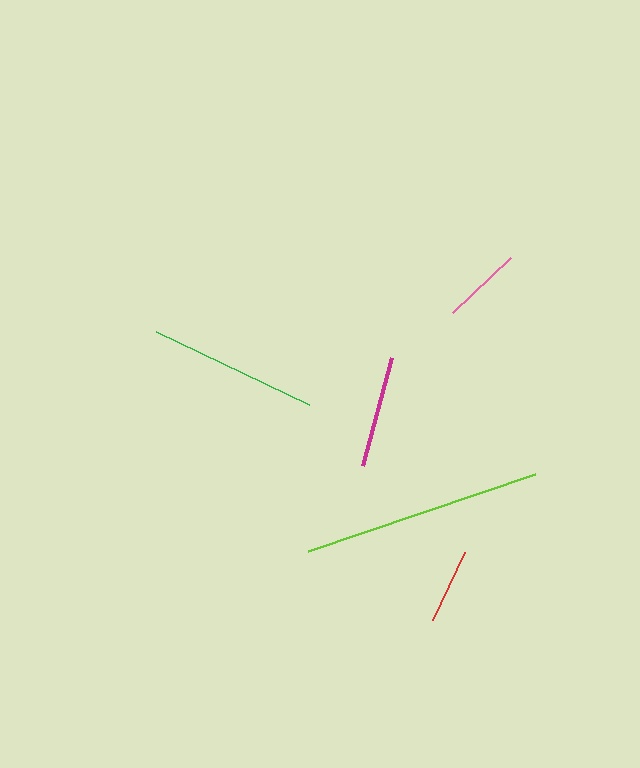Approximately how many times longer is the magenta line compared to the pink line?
The magenta line is approximately 1.4 times the length of the pink line.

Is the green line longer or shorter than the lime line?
The lime line is longer than the green line.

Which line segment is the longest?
The lime line is the longest at approximately 240 pixels.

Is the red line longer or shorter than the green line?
The green line is longer than the red line.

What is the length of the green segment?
The green segment is approximately 169 pixels long.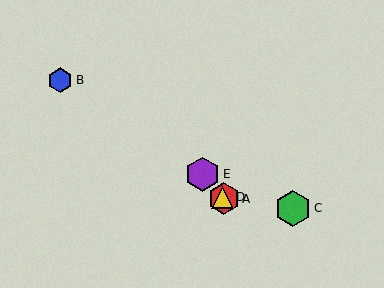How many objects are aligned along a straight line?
3 objects (A, D, E) are aligned along a straight line.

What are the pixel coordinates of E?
Object E is at (202, 174).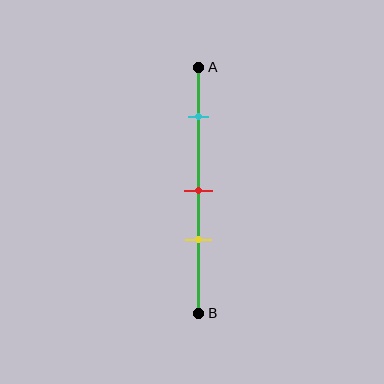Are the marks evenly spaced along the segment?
No, the marks are not evenly spaced.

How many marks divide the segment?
There are 3 marks dividing the segment.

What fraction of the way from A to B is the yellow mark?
The yellow mark is approximately 70% (0.7) of the way from A to B.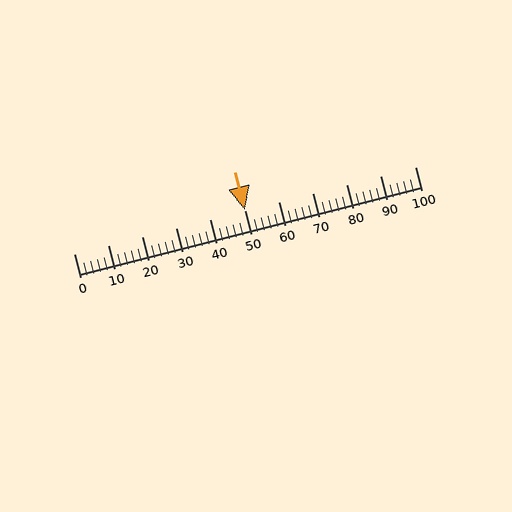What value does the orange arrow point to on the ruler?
The orange arrow points to approximately 50.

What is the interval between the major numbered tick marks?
The major tick marks are spaced 10 units apart.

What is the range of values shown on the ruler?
The ruler shows values from 0 to 100.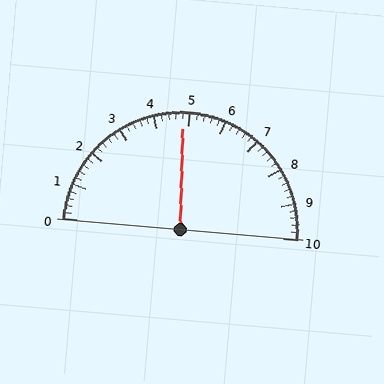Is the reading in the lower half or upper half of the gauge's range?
The reading is in the lower half of the range (0 to 10).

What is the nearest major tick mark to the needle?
The nearest major tick mark is 5.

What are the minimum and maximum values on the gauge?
The gauge ranges from 0 to 10.